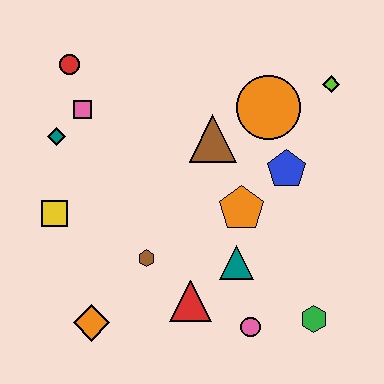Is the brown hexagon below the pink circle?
No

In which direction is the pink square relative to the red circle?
The pink square is below the red circle.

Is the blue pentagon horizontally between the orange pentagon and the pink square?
No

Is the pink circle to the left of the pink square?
No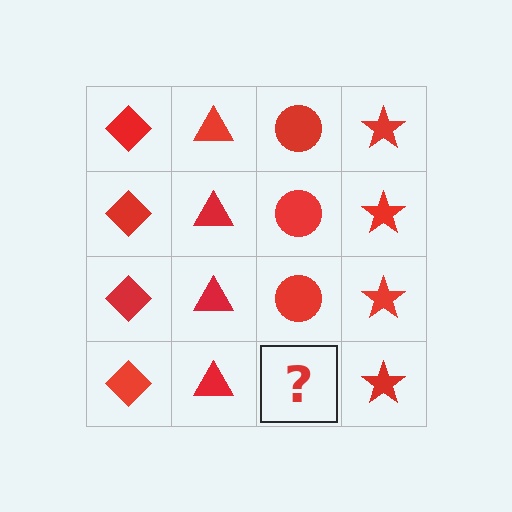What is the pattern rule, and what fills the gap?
The rule is that each column has a consistent shape. The gap should be filled with a red circle.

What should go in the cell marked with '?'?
The missing cell should contain a red circle.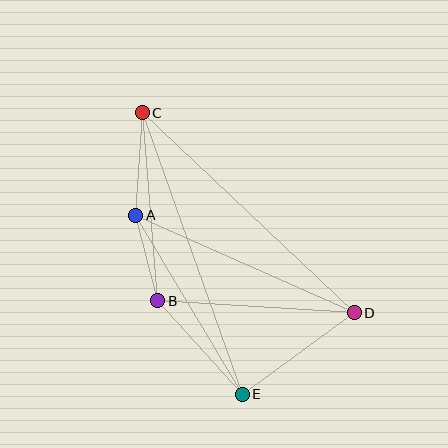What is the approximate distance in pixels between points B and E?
The distance between B and E is approximately 126 pixels.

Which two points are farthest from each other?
Points C and E are farthest from each other.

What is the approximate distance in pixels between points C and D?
The distance between C and D is approximately 291 pixels.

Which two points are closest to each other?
Points A and B are closest to each other.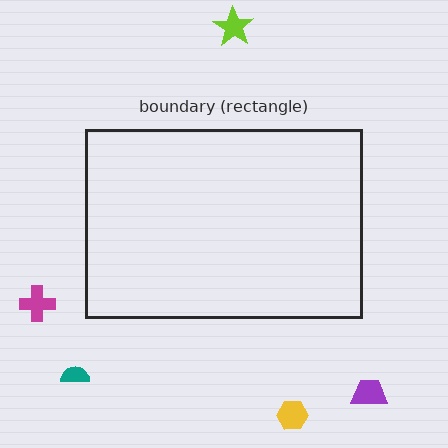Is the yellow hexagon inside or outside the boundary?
Outside.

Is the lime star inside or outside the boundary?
Outside.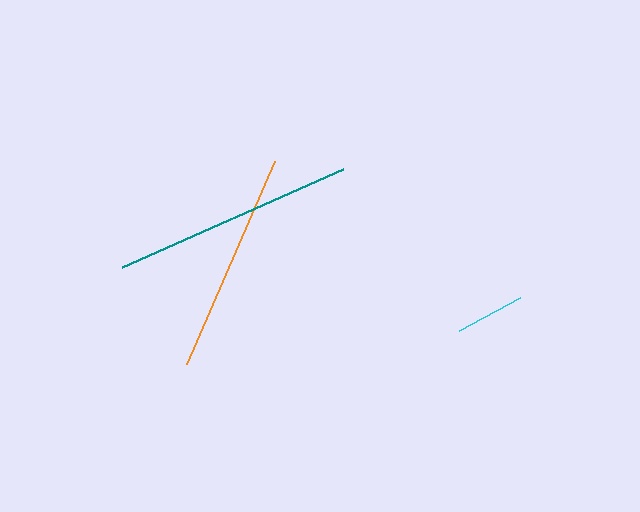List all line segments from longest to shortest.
From longest to shortest: teal, orange, cyan.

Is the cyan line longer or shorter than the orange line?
The orange line is longer than the cyan line.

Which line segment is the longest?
The teal line is the longest at approximately 242 pixels.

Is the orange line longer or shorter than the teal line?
The teal line is longer than the orange line.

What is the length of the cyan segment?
The cyan segment is approximately 70 pixels long.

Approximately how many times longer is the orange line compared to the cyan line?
The orange line is approximately 3.2 times the length of the cyan line.